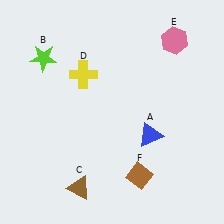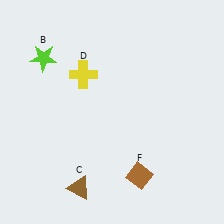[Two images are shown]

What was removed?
The pink hexagon (E), the blue triangle (A) were removed in Image 2.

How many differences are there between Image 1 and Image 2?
There are 2 differences between the two images.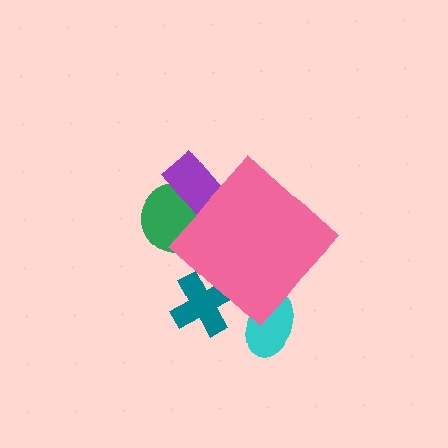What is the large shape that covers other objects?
A pink diamond.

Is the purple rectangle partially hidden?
Yes, the purple rectangle is partially hidden behind the pink diamond.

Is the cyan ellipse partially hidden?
Yes, the cyan ellipse is partially hidden behind the pink diamond.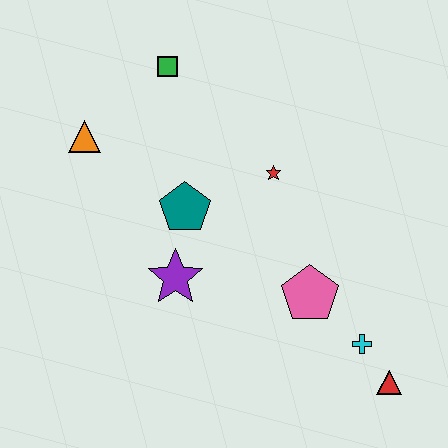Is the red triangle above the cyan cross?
No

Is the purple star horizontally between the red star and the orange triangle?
Yes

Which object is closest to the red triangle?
The cyan cross is closest to the red triangle.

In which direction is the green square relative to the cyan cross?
The green square is above the cyan cross.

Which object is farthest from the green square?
The red triangle is farthest from the green square.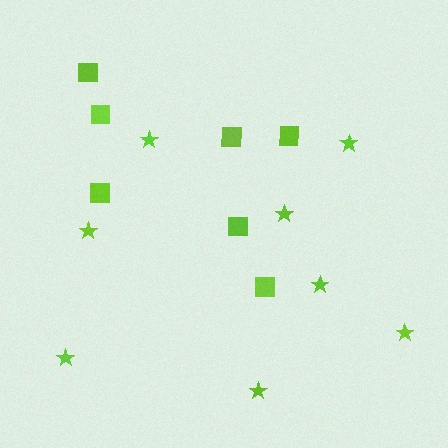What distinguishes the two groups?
There are 2 groups: one group of stars (8) and one group of squares (7).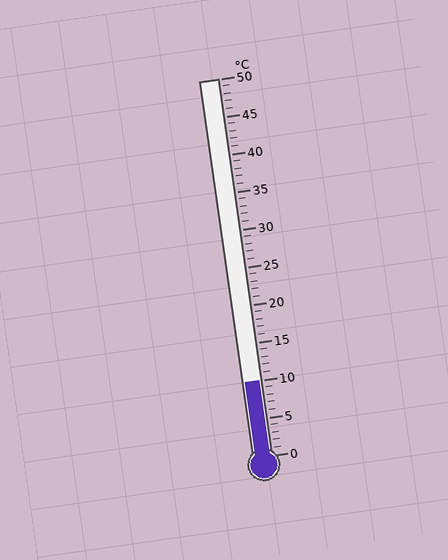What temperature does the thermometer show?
The thermometer shows approximately 10°C.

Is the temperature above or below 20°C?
The temperature is below 20°C.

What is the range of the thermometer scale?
The thermometer scale ranges from 0°C to 50°C.